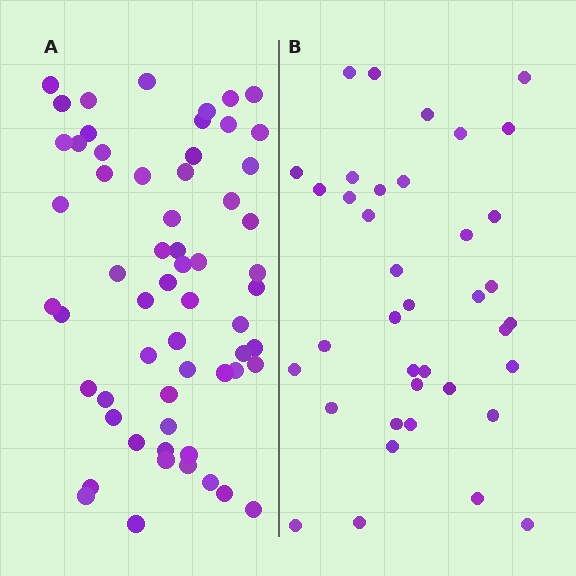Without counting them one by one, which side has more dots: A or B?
Region A (the left region) has more dots.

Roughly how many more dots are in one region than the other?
Region A has approximately 20 more dots than region B.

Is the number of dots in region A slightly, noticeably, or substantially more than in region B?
Region A has substantially more. The ratio is roughly 1.6 to 1.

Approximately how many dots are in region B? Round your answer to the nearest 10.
About 40 dots. (The exact count is 38, which rounds to 40.)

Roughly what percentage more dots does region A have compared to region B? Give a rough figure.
About 60% more.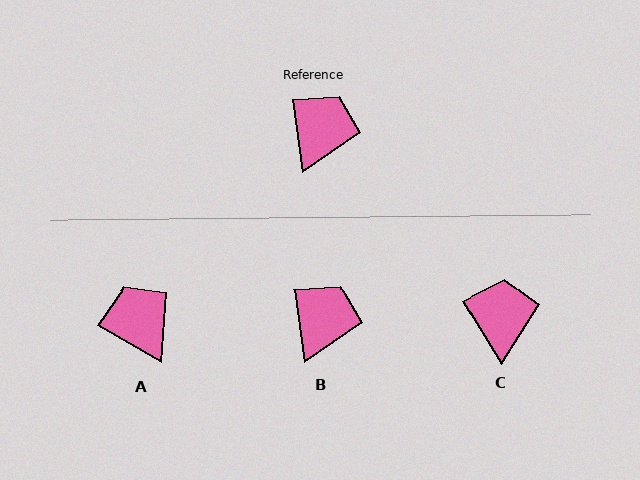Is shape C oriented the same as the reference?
No, it is off by about 23 degrees.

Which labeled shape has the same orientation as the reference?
B.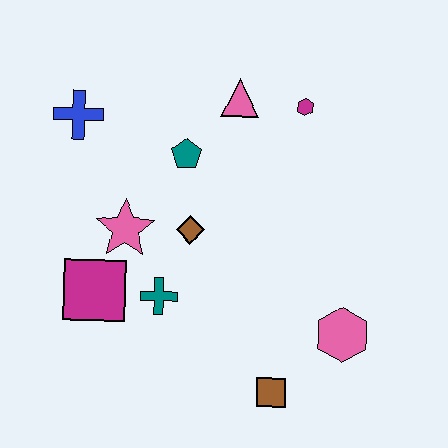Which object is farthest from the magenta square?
The magenta hexagon is farthest from the magenta square.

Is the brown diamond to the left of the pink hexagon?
Yes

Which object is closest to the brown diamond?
The pink star is closest to the brown diamond.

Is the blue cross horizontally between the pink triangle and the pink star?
No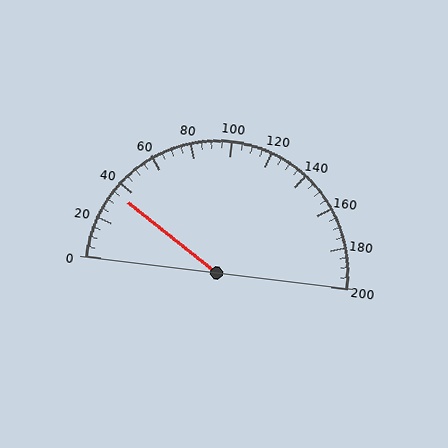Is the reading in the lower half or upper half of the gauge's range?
The reading is in the lower half of the range (0 to 200).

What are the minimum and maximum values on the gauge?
The gauge ranges from 0 to 200.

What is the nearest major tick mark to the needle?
The nearest major tick mark is 40.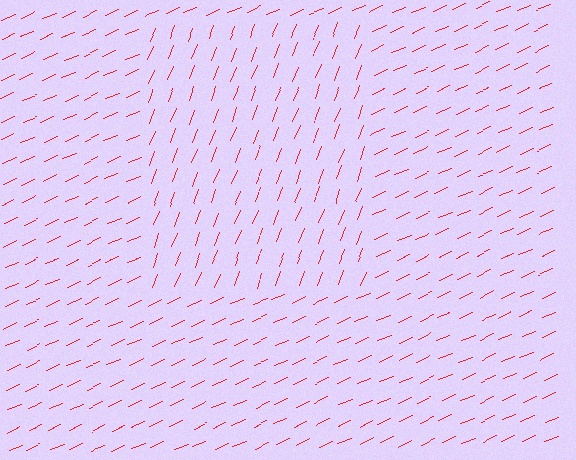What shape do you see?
I see a rectangle.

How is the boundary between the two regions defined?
The boundary is defined purely by a change in line orientation (approximately 45 degrees difference). All lines are the same color and thickness.